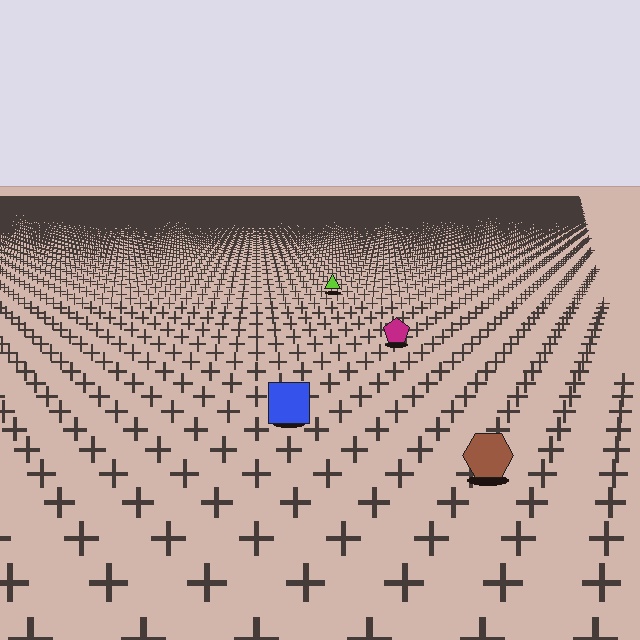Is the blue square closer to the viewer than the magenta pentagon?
Yes. The blue square is closer — you can tell from the texture gradient: the ground texture is coarser near it.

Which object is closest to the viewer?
The brown hexagon is closest. The texture marks near it are larger and more spread out.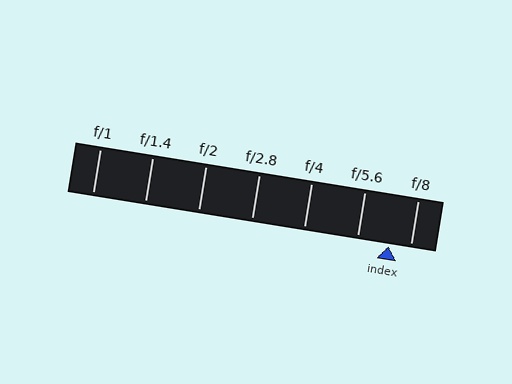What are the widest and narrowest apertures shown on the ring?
The widest aperture shown is f/1 and the narrowest is f/8.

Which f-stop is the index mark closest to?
The index mark is closest to f/8.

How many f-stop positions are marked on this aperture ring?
There are 7 f-stop positions marked.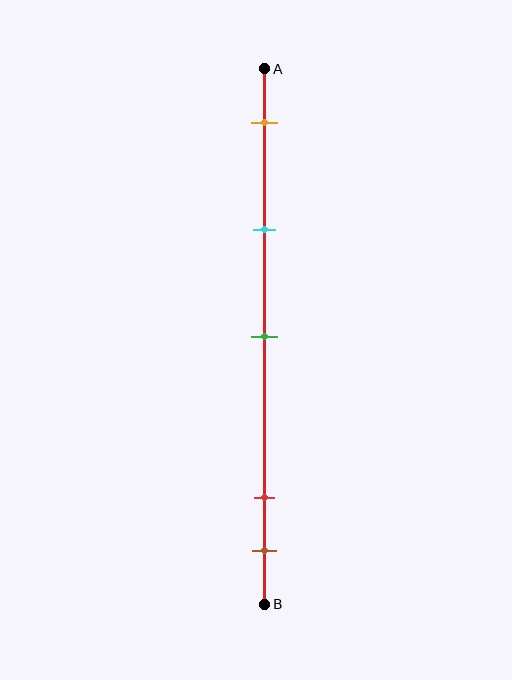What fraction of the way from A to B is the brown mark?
The brown mark is approximately 90% (0.9) of the way from A to B.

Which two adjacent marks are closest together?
The red and brown marks are the closest adjacent pair.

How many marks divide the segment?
There are 5 marks dividing the segment.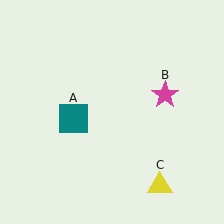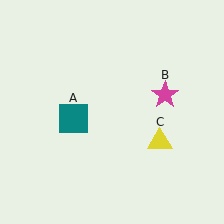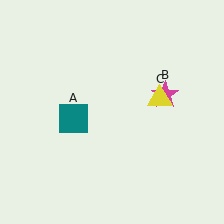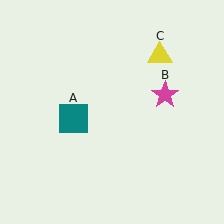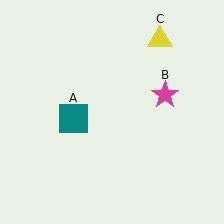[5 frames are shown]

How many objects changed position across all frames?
1 object changed position: yellow triangle (object C).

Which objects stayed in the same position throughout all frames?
Teal square (object A) and magenta star (object B) remained stationary.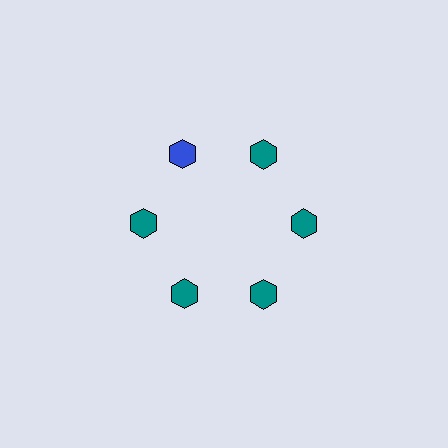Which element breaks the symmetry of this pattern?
The blue hexagon at roughly the 11 o'clock position breaks the symmetry. All other shapes are teal hexagons.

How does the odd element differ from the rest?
It has a different color: blue instead of teal.